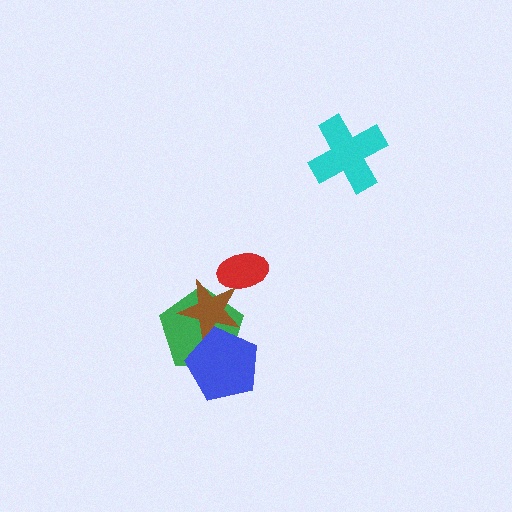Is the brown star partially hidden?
Yes, it is partially covered by another shape.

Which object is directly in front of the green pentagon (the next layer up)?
The brown star is directly in front of the green pentagon.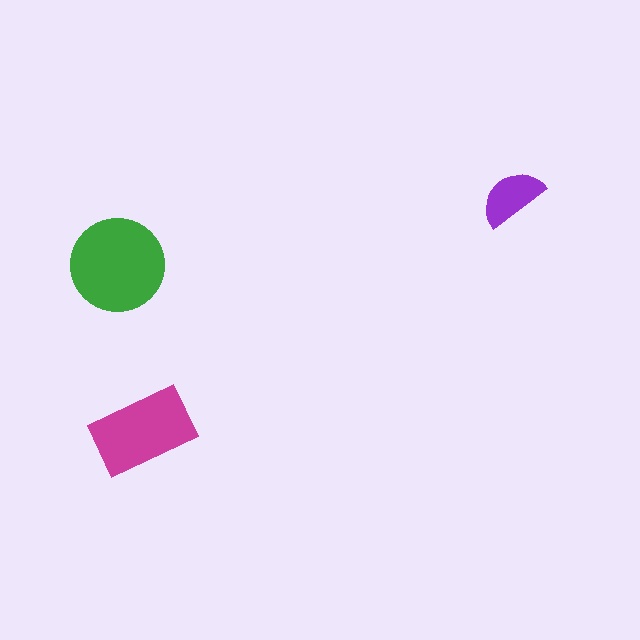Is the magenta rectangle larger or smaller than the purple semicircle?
Larger.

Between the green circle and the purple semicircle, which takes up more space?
The green circle.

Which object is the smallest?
The purple semicircle.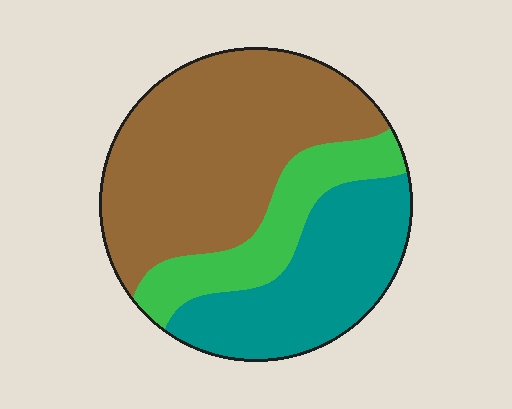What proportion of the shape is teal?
Teal takes up between a quarter and a half of the shape.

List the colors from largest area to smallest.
From largest to smallest: brown, teal, green.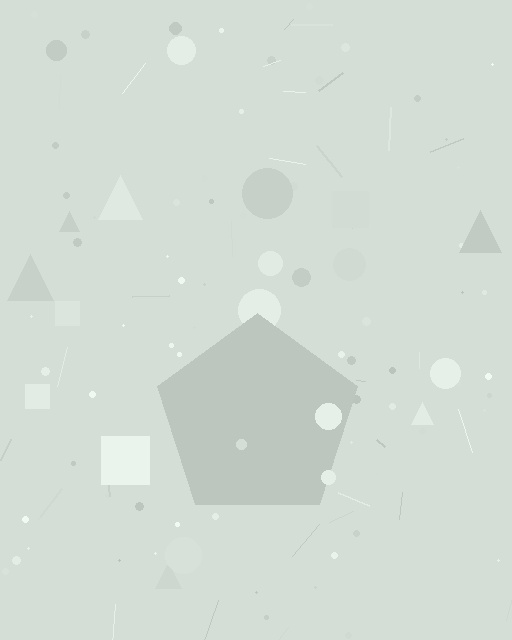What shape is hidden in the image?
A pentagon is hidden in the image.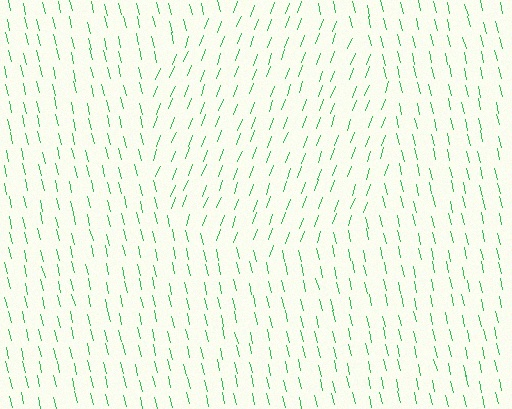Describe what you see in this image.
The image is filled with small green line segments. A circle region in the image has lines oriented differently from the surrounding lines, creating a visible texture boundary.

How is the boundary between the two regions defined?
The boundary is defined purely by a change in line orientation (approximately 34 degrees difference). All lines are the same color and thickness.